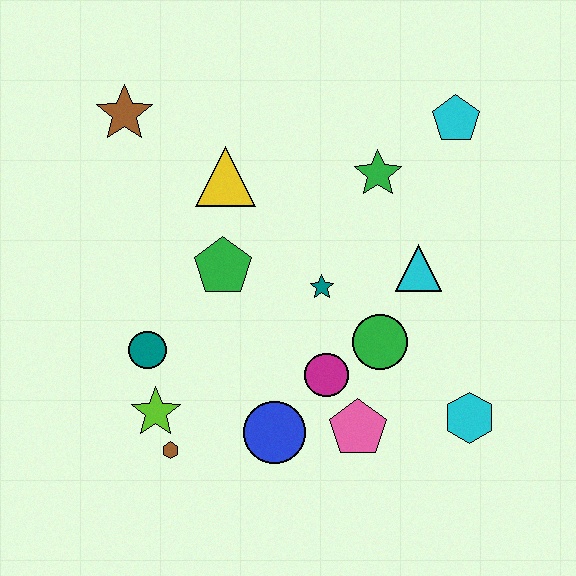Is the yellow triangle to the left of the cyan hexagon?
Yes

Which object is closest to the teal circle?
The lime star is closest to the teal circle.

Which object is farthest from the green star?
The brown hexagon is farthest from the green star.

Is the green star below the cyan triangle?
No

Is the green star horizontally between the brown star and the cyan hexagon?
Yes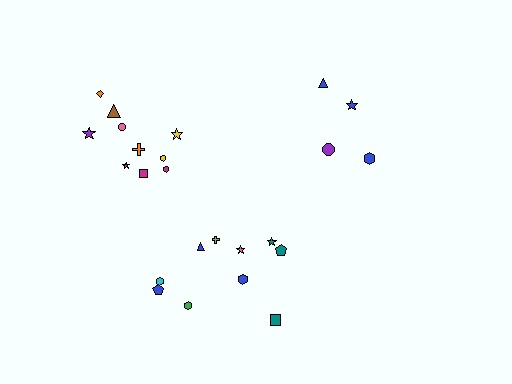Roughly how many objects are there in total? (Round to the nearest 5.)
Roughly 25 objects in total.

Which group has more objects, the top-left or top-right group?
The top-left group.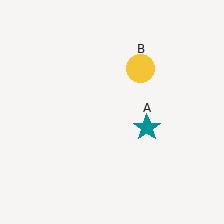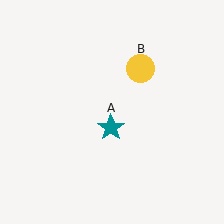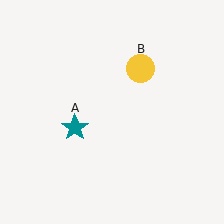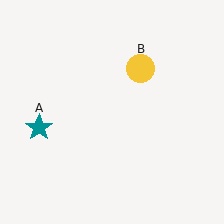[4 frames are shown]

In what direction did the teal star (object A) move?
The teal star (object A) moved left.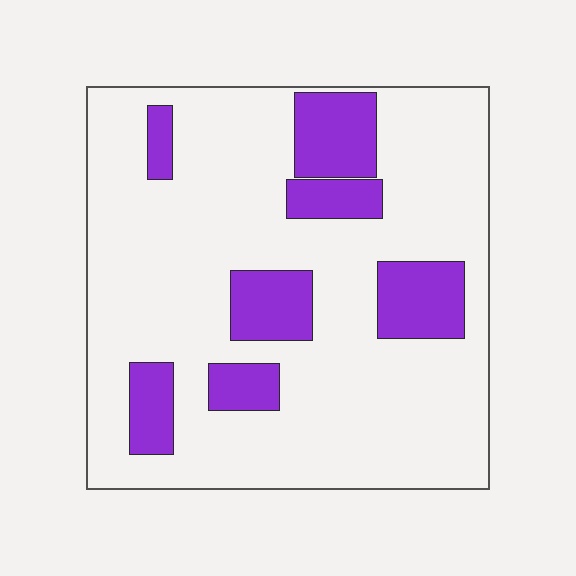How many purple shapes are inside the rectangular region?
7.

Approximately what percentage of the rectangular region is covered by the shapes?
Approximately 20%.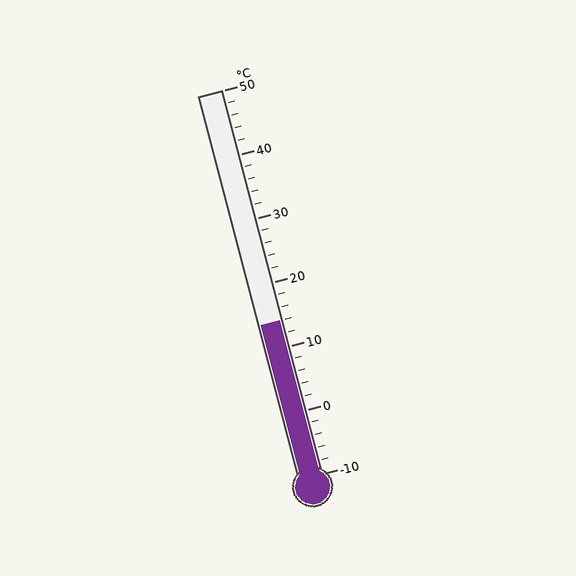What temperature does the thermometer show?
The thermometer shows approximately 14°C.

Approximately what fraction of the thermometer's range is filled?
The thermometer is filled to approximately 40% of its range.